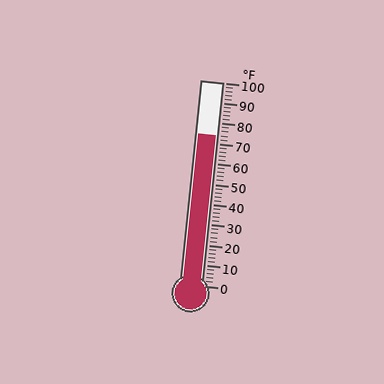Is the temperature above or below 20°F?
The temperature is above 20°F.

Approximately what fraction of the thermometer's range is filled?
The thermometer is filled to approximately 75% of its range.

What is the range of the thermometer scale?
The thermometer scale ranges from 0°F to 100°F.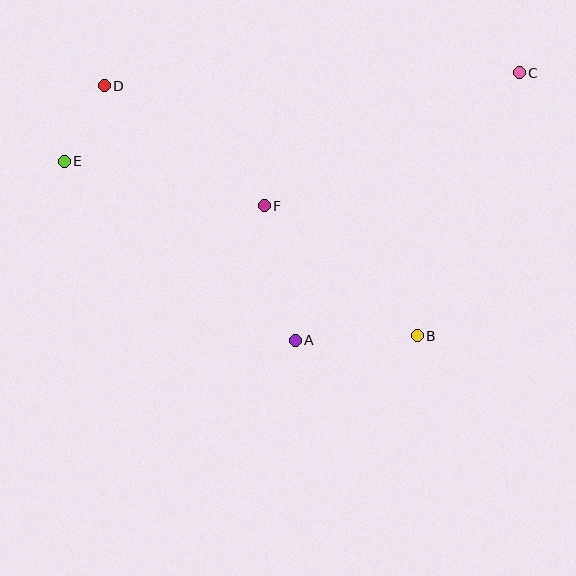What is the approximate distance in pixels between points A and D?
The distance between A and D is approximately 318 pixels.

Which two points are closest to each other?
Points D and E are closest to each other.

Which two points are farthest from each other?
Points C and E are farthest from each other.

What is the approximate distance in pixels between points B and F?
The distance between B and F is approximately 201 pixels.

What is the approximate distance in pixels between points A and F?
The distance between A and F is approximately 138 pixels.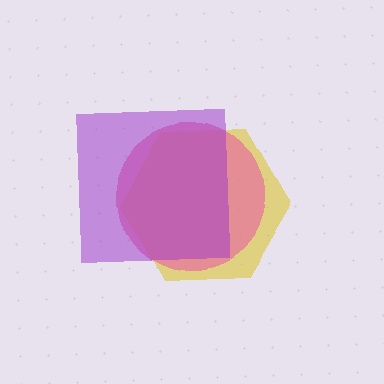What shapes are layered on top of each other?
The layered shapes are: a yellow hexagon, a pink circle, a purple square.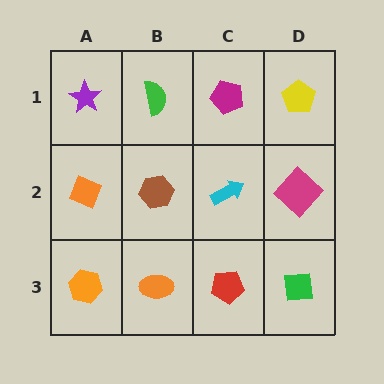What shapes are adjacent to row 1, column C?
A cyan arrow (row 2, column C), a green semicircle (row 1, column B), a yellow pentagon (row 1, column D).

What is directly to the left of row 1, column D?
A magenta pentagon.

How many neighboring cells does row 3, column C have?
3.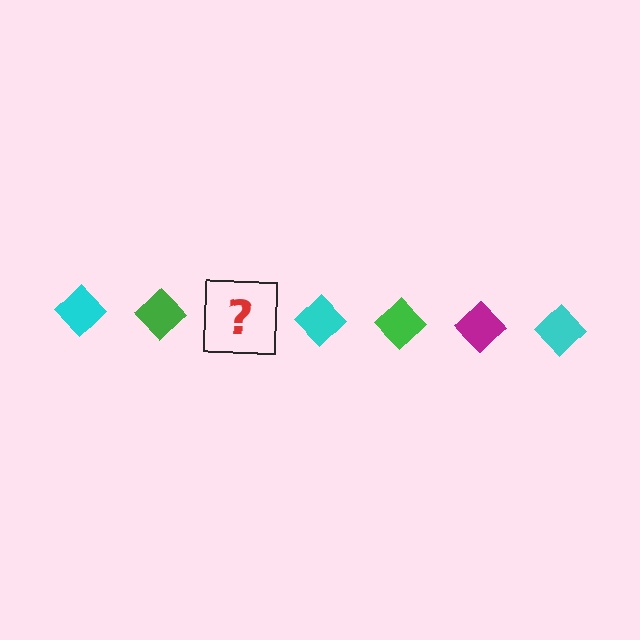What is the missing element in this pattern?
The missing element is a magenta diamond.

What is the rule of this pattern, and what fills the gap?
The rule is that the pattern cycles through cyan, green, magenta diamonds. The gap should be filled with a magenta diamond.